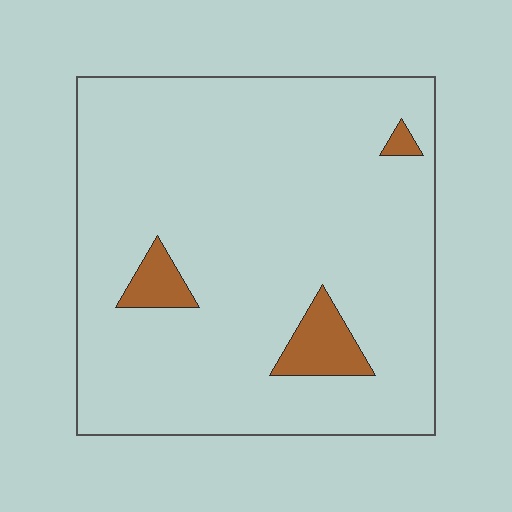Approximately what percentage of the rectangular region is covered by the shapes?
Approximately 5%.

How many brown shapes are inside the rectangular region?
3.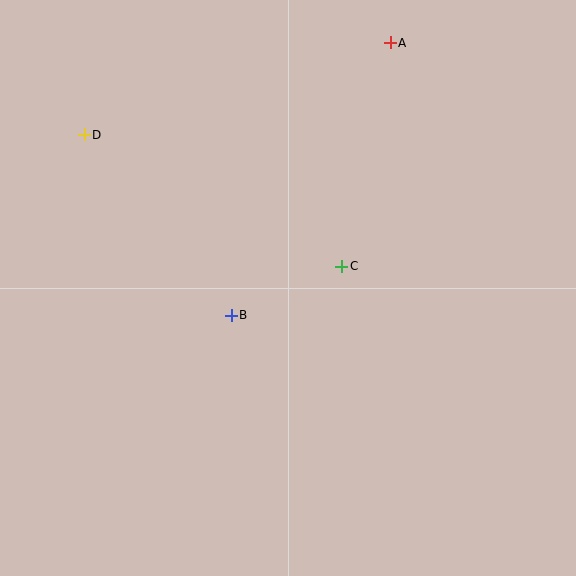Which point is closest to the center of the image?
Point C at (342, 266) is closest to the center.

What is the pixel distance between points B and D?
The distance between B and D is 232 pixels.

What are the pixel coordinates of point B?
Point B is at (231, 315).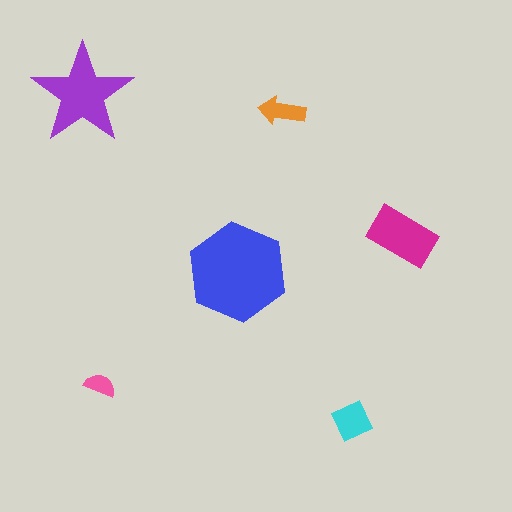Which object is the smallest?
The pink semicircle.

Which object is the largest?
The blue hexagon.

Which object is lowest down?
The cyan square is bottommost.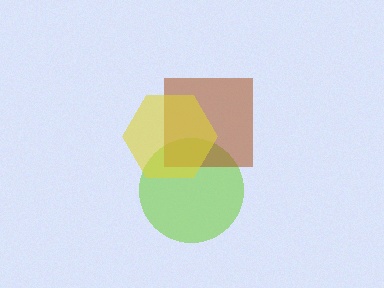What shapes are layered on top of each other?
The layered shapes are: a lime circle, a brown square, a yellow hexagon.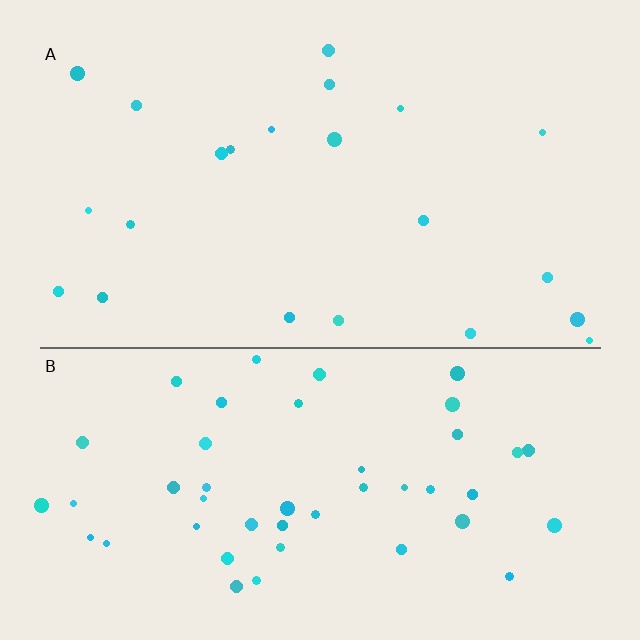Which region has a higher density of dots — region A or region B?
B (the bottom).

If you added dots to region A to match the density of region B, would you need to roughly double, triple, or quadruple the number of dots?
Approximately double.